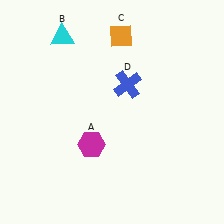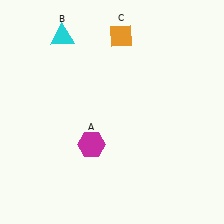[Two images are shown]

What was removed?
The blue cross (D) was removed in Image 2.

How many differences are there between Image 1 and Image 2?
There is 1 difference between the two images.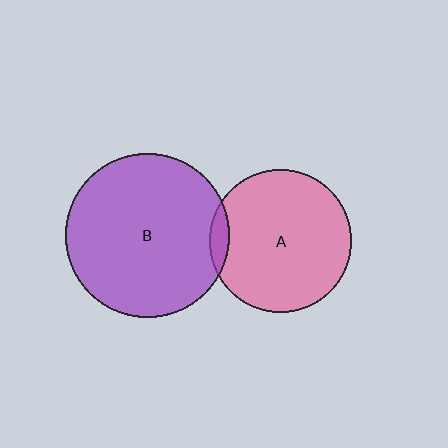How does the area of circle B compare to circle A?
Approximately 1.3 times.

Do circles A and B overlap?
Yes.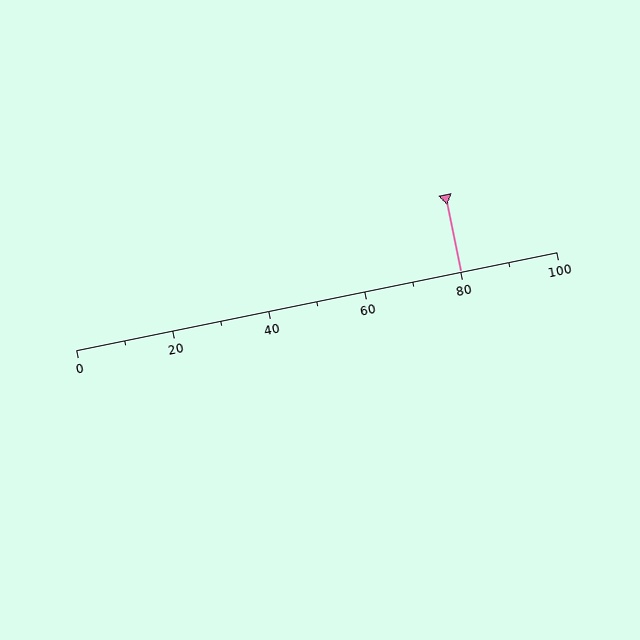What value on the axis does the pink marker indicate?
The marker indicates approximately 80.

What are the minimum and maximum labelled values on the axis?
The axis runs from 0 to 100.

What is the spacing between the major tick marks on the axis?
The major ticks are spaced 20 apart.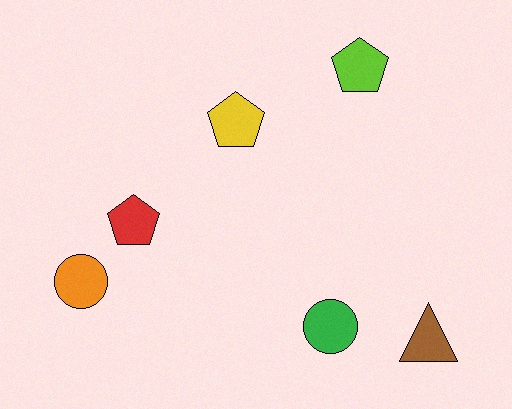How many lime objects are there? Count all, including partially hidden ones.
There is 1 lime object.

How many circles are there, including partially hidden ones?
There are 2 circles.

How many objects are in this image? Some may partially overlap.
There are 6 objects.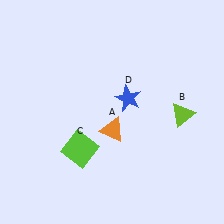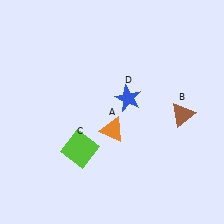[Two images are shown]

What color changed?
The triangle (B) changed from lime in Image 1 to brown in Image 2.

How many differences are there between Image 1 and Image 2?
There is 1 difference between the two images.